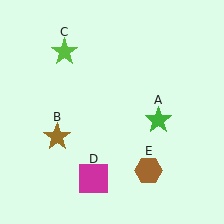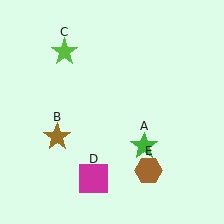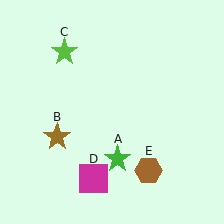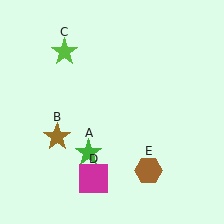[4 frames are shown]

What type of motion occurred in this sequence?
The green star (object A) rotated clockwise around the center of the scene.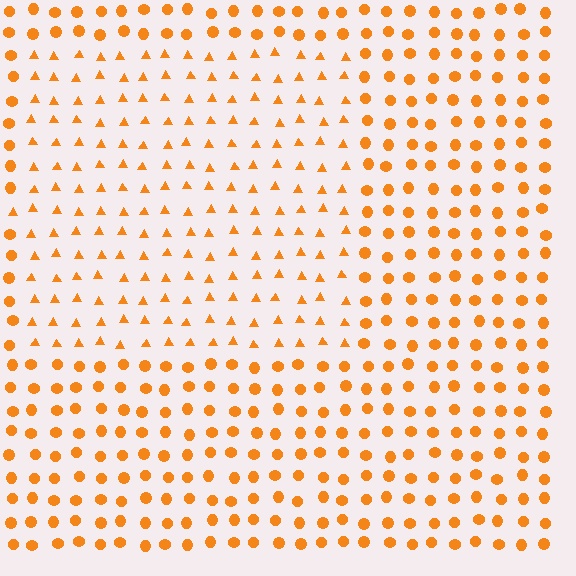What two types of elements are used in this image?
The image uses triangles inside the rectangle region and circles outside it.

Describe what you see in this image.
The image is filled with small orange elements arranged in a uniform grid. A rectangle-shaped region contains triangles, while the surrounding area contains circles. The boundary is defined purely by the change in element shape.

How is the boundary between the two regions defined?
The boundary is defined by a change in element shape: triangles inside vs. circles outside. All elements share the same color and spacing.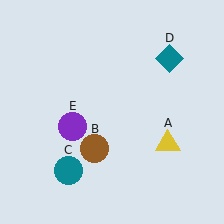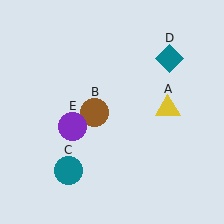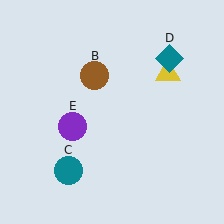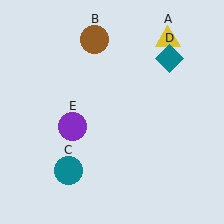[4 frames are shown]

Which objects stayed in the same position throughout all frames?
Teal circle (object C) and teal diamond (object D) and purple circle (object E) remained stationary.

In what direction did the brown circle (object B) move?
The brown circle (object B) moved up.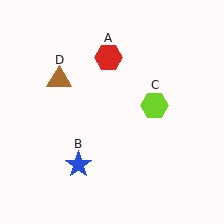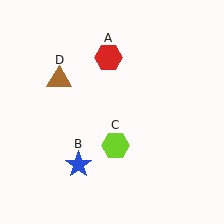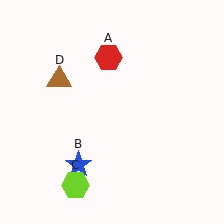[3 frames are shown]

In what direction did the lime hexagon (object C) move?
The lime hexagon (object C) moved down and to the left.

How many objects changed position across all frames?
1 object changed position: lime hexagon (object C).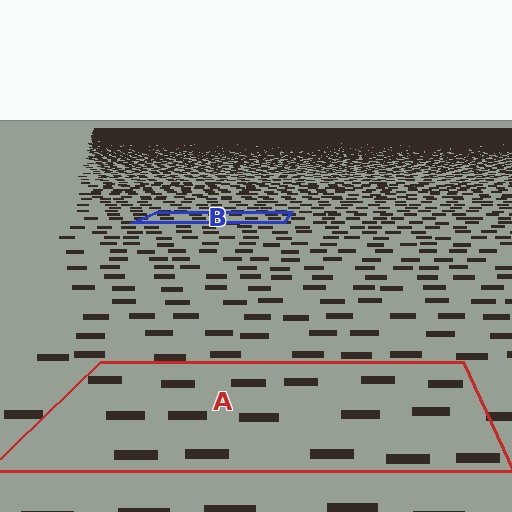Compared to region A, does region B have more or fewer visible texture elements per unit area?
Region B has more texture elements per unit area — they are packed more densely because it is farther away.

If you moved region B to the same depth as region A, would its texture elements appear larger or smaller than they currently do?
They would appear larger. At a closer depth, the same texture elements are projected at a bigger on-screen size.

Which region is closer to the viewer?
Region A is closer. The texture elements there are larger and more spread out.